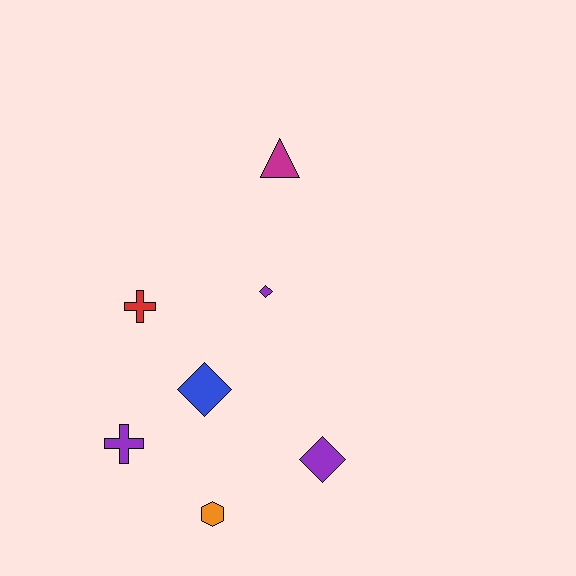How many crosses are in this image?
There are 2 crosses.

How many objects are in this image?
There are 7 objects.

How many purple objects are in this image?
There are 3 purple objects.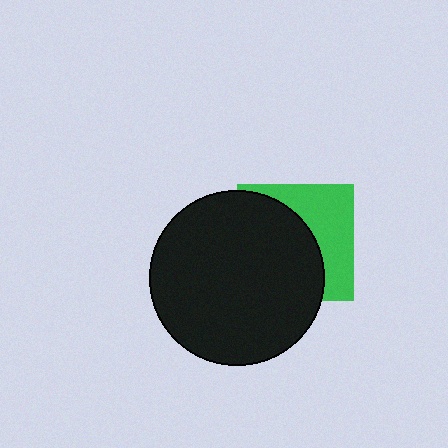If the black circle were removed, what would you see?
You would see the complete green square.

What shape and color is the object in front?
The object in front is a black circle.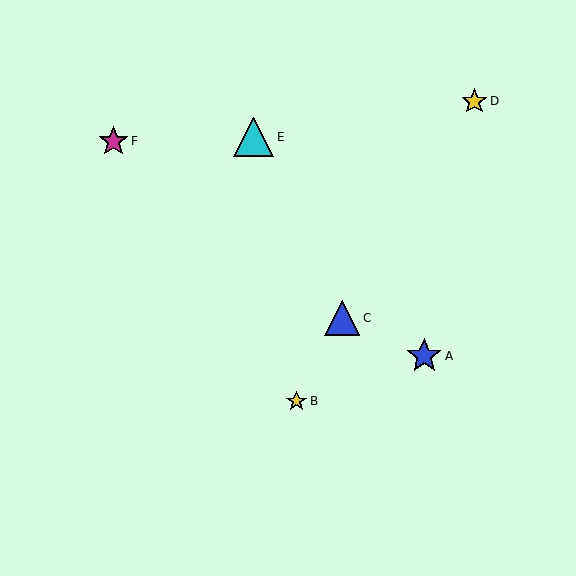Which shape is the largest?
The cyan triangle (labeled E) is the largest.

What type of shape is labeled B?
Shape B is a yellow star.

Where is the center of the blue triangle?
The center of the blue triangle is at (342, 318).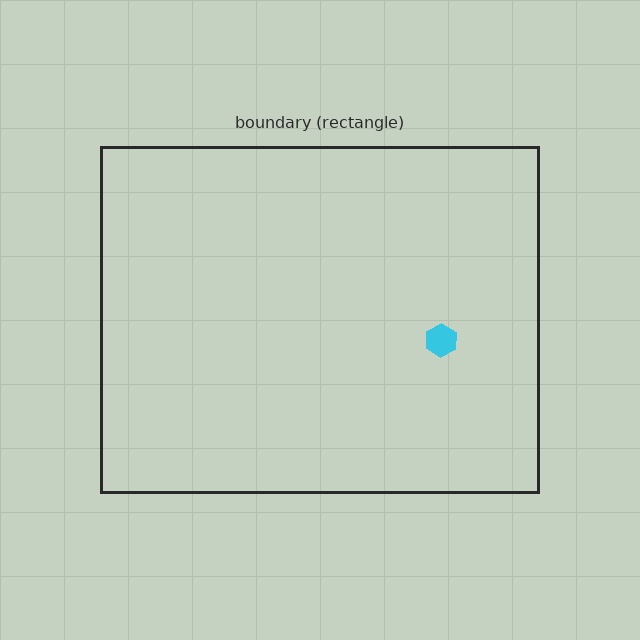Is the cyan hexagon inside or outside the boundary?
Inside.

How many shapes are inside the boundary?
1 inside, 0 outside.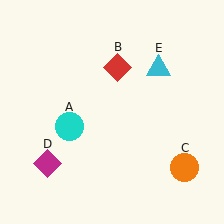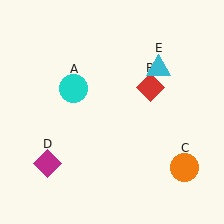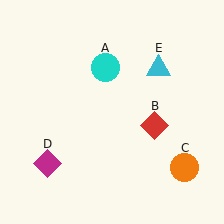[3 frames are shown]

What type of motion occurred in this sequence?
The cyan circle (object A), red diamond (object B) rotated clockwise around the center of the scene.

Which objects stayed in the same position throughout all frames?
Orange circle (object C) and magenta diamond (object D) and cyan triangle (object E) remained stationary.